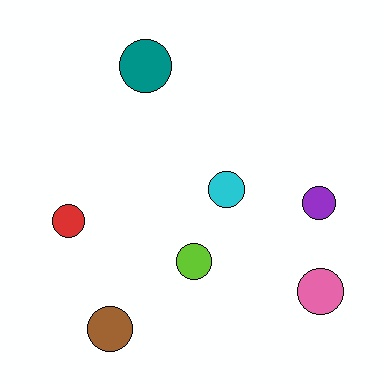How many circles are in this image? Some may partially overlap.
There are 7 circles.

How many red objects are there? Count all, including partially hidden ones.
There is 1 red object.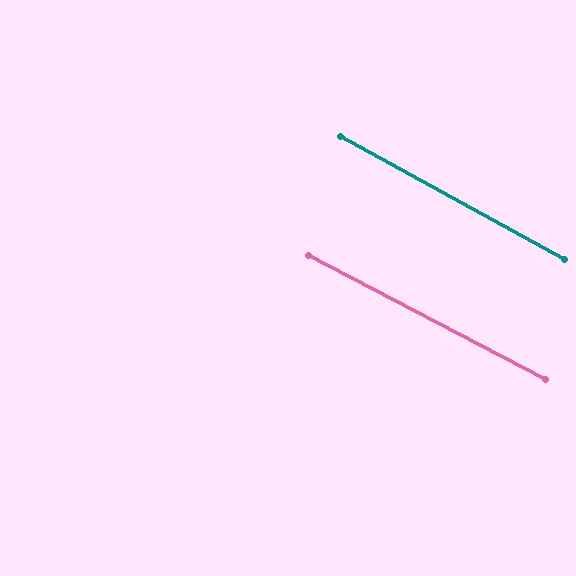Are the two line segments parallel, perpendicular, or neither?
Parallel — their directions differ by only 0.9°.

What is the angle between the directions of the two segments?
Approximately 1 degree.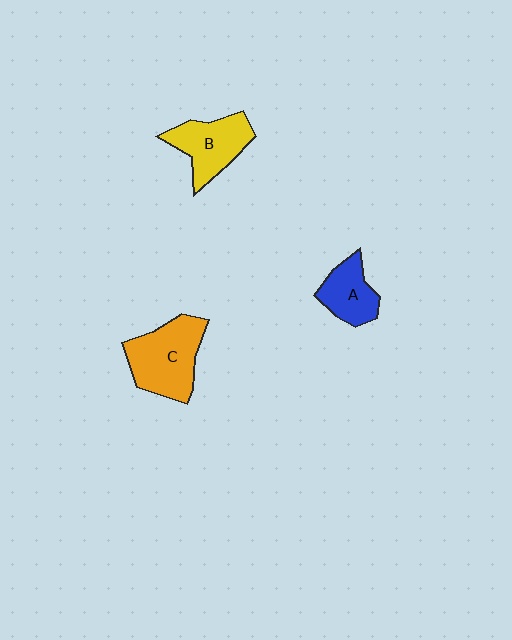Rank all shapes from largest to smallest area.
From largest to smallest: C (orange), B (yellow), A (blue).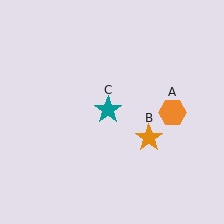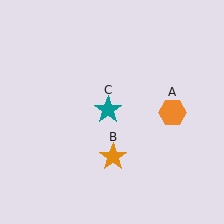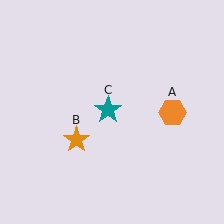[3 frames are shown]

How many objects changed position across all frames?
1 object changed position: orange star (object B).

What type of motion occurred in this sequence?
The orange star (object B) rotated clockwise around the center of the scene.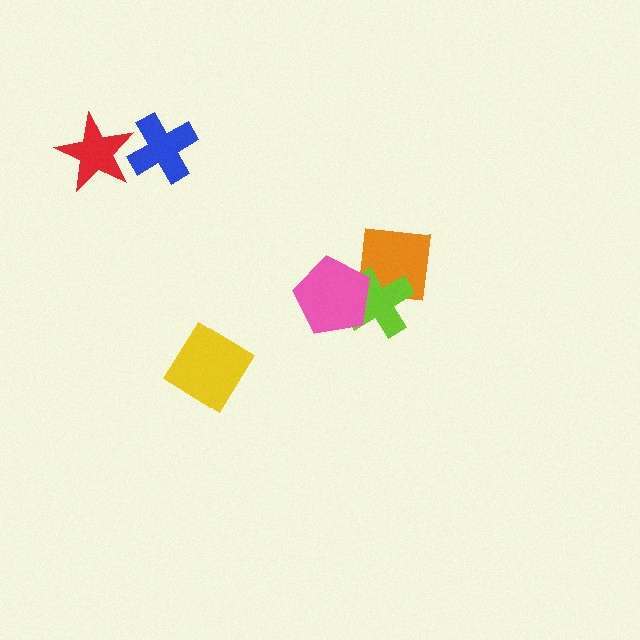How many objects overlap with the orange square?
2 objects overlap with the orange square.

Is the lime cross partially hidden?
Yes, it is partially covered by another shape.